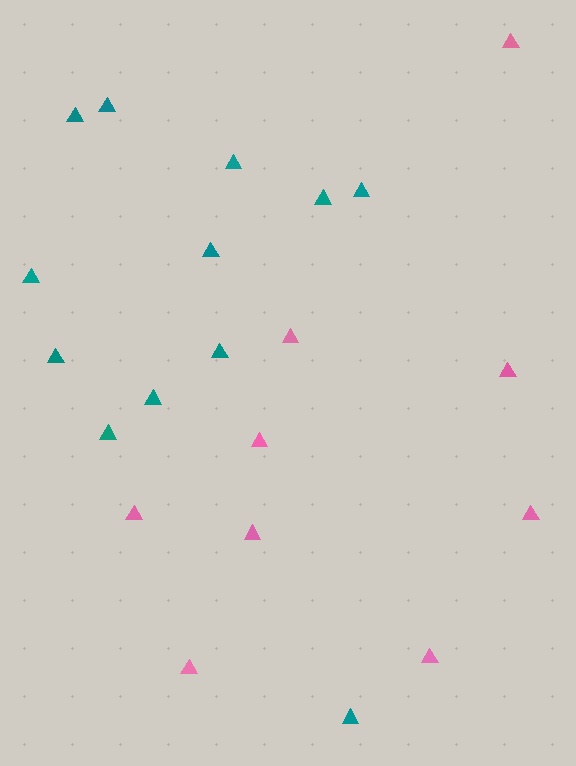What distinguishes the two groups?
There are 2 groups: one group of pink triangles (9) and one group of teal triangles (12).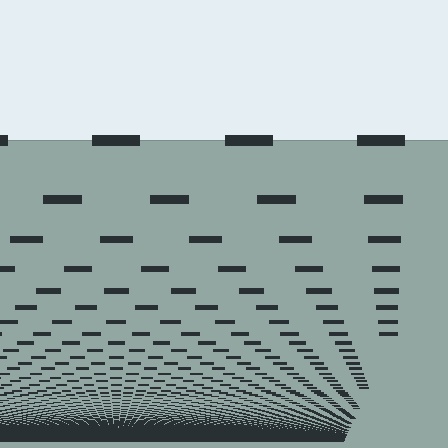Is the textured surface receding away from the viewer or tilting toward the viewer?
The surface appears to tilt toward the viewer. Texture elements get larger and sparser toward the top.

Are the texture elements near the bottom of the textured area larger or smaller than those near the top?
Smaller. The gradient is inverted — elements near the bottom are smaller and denser.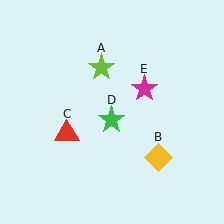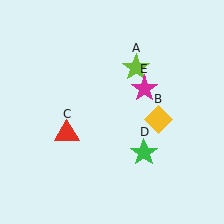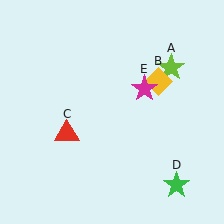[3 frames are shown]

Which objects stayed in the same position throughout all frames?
Red triangle (object C) and magenta star (object E) remained stationary.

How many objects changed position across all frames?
3 objects changed position: lime star (object A), yellow diamond (object B), green star (object D).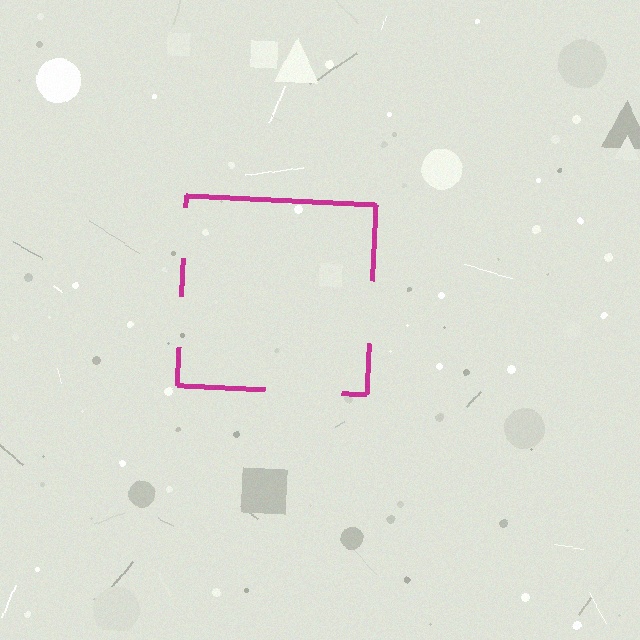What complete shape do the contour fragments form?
The contour fragments form a square.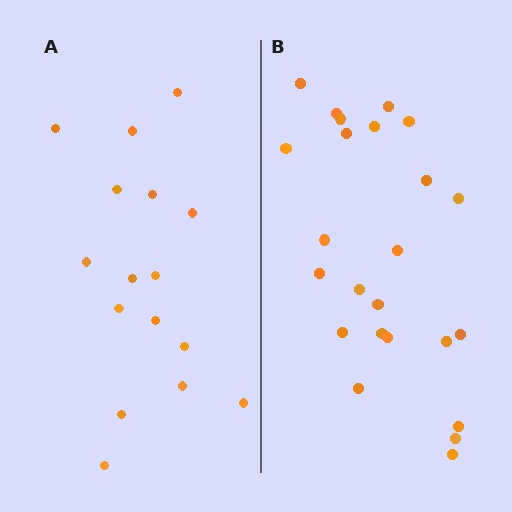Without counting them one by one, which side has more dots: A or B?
Region B (the right region) has more dots.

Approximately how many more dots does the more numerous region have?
Region B has roughly 8 or so more dots than region A.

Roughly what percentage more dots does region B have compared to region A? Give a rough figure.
About 50% more.